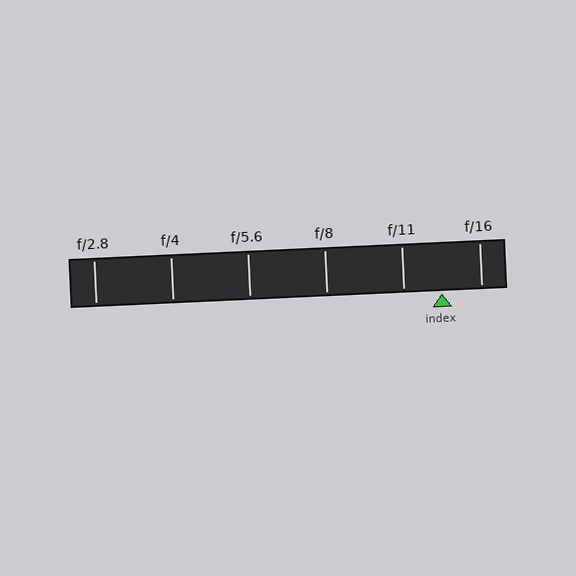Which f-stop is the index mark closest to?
The index mark is closest to f/11.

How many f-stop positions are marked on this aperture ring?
There are 6 f-stop positions marked.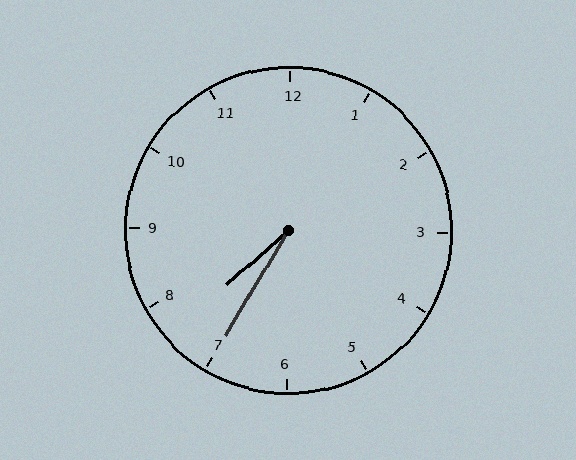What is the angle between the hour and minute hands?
Approximately 18 degrees.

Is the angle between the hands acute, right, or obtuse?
It is acute.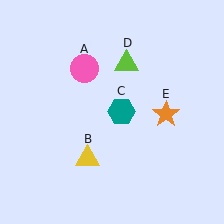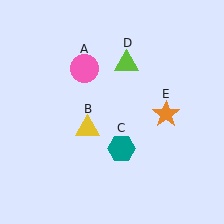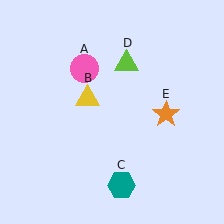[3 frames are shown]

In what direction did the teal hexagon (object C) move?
The teal hexagon (object C) moved down.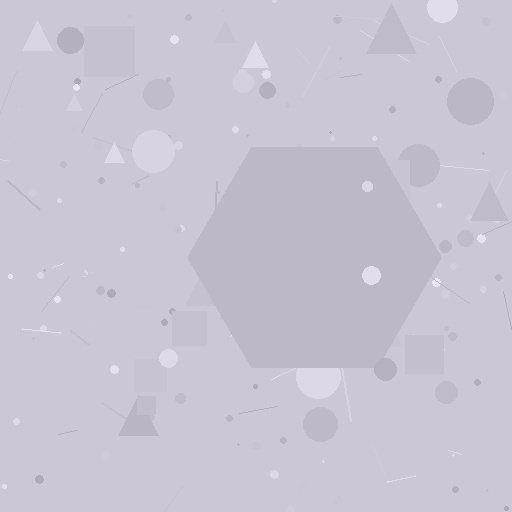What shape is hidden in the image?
A hexagon is hidden in the image.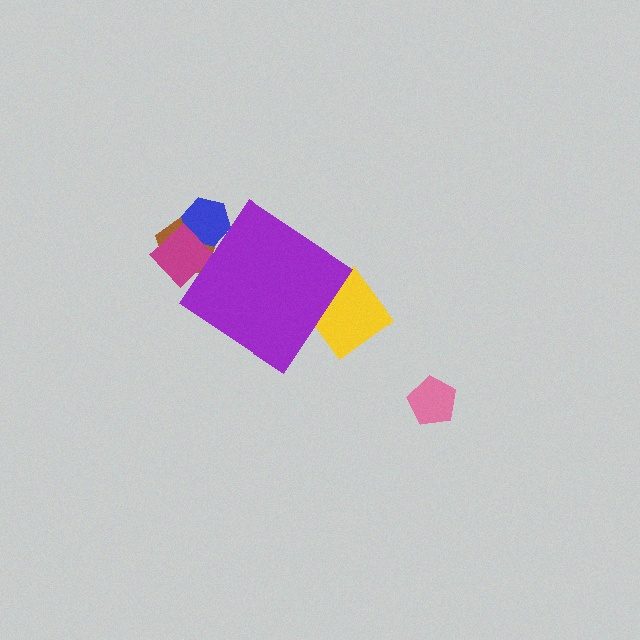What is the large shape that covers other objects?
A purple diamond.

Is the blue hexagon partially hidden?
Yes, the blue hexagon is partially hidden behind the purple diamond.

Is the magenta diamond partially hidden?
Yes, the magenta diamond is partially hidden behind the purple diamond.